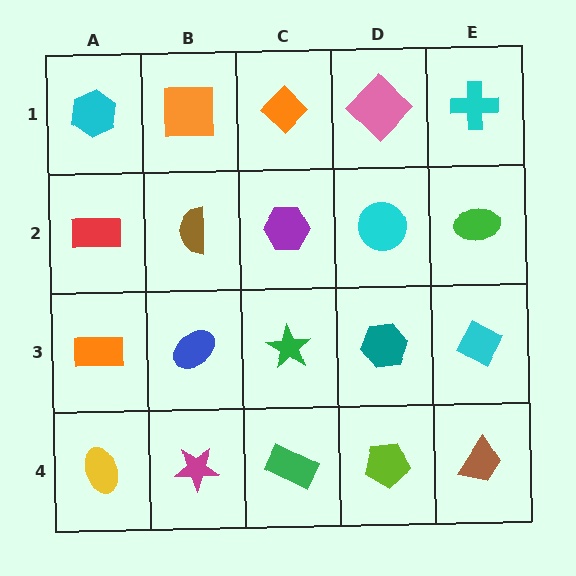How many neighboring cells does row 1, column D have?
3.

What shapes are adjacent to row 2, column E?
A cyan cross (row 1, column E), a cyan diamond (row 3, column E), a cyan circle (row 2, column D).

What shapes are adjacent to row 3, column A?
A red rectangle (row 2, column A), a yellow ellipse (row 4, column A), a blue ellipse (row 3, column B).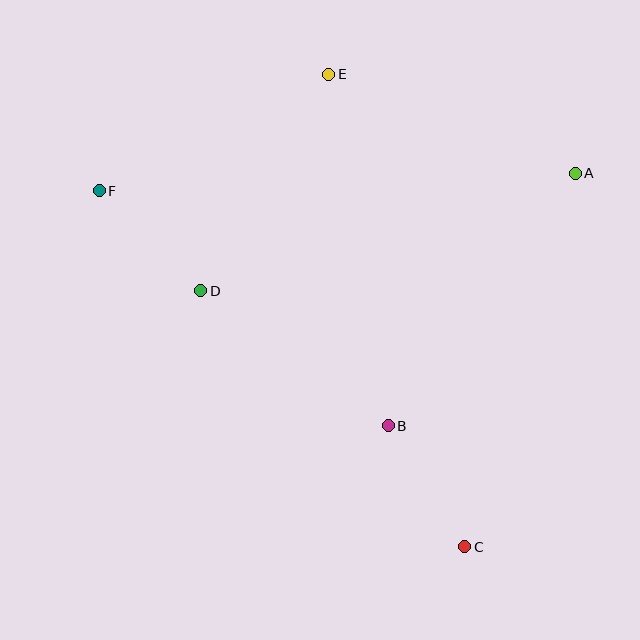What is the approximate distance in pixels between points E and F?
The distance between E and F is approximately 257 pixels.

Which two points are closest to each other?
Points D and F are closest to each other.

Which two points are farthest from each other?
Points C and F are farthest from each other.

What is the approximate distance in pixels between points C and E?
The distance between C and E is approximately 492 pixels.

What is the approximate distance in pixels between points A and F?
The distance between A and F is approximately 476 pixels.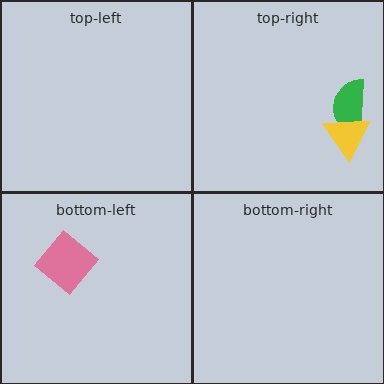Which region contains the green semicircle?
The top-right region.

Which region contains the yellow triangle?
The top-right region.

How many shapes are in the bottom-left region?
1.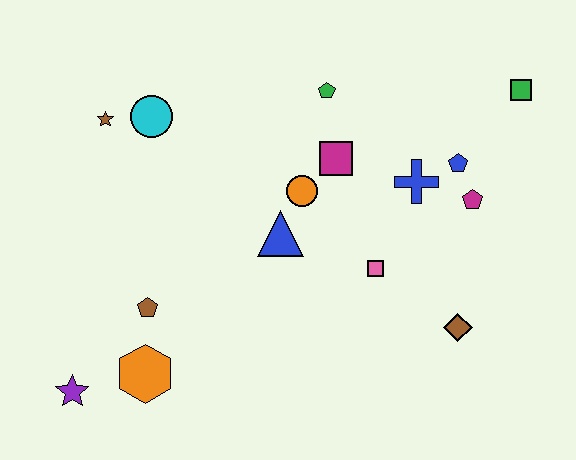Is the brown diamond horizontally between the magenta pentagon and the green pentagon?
Yes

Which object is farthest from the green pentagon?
The purple star is farthest from the green pentagon.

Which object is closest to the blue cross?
The blue pentagon is closest to the blue cross.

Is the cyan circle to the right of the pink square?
No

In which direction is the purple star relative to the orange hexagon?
The purple star is to the left of the orange hexagon.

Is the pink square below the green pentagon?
Yes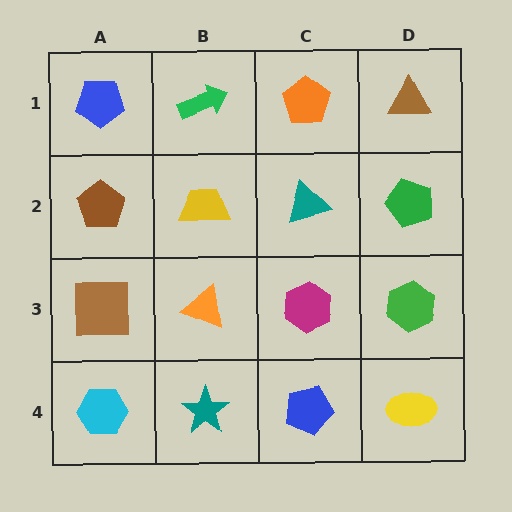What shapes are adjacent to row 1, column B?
A yellow trapezoid (row 2, column B), a blue pentagon (row 1, column A), an orange pentagon (row 1, column C).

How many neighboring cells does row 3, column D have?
3.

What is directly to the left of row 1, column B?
A blue pentagon.